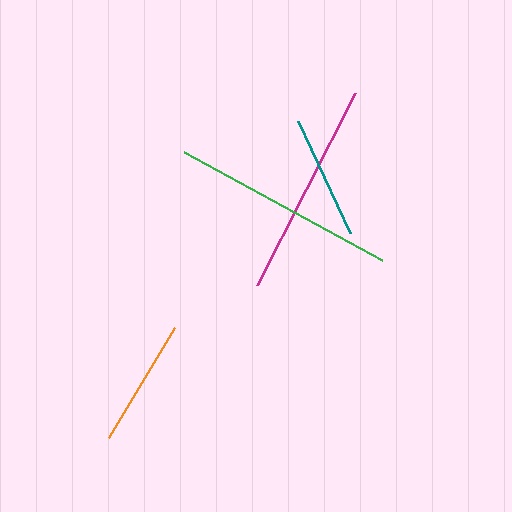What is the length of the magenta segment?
The magenta segment is approximately 216 pixels long.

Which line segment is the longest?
The green line is the longest at approximately 225 pixels.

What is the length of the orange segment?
The orange segment is approximately 128 pixels long.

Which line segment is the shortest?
The teal line is the shortest at approximately 123 pixels.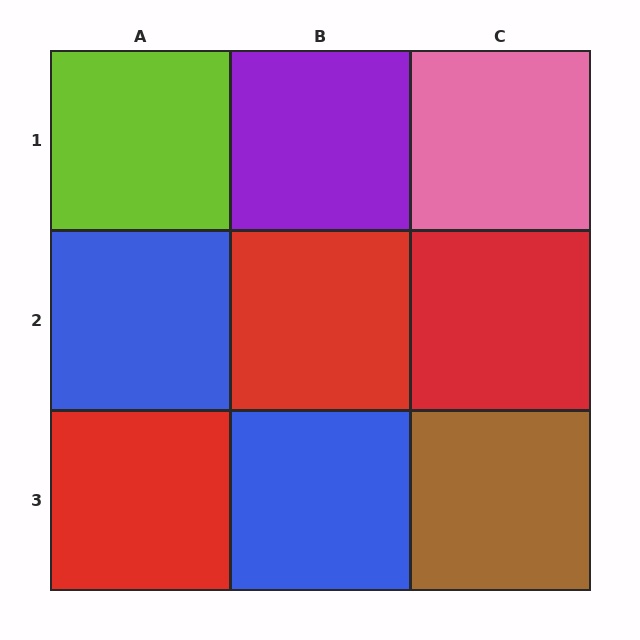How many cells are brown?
1 cell is brown.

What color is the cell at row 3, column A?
Red.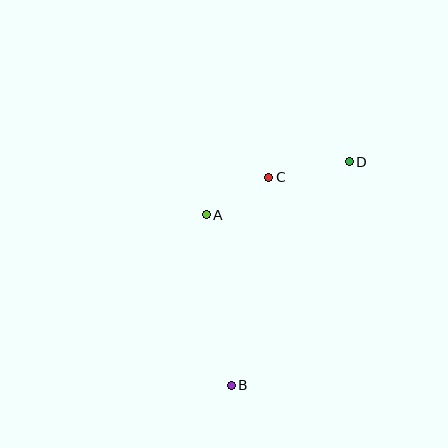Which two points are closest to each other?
Points A and C are closest to each other.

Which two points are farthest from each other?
Points B and D are farthest from each other.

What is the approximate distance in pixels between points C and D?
The distance between C and D is approximately 82 pixels.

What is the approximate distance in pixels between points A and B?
The distance between A and B is approximately 172 pixels.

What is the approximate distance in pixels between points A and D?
The distance between A and D is approximately 153 pixels.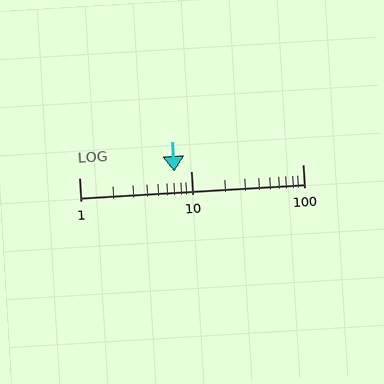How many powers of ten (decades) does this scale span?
The scale spans 2 decades, from 1 to 100.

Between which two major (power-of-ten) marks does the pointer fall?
The pointer is between 1 and 10.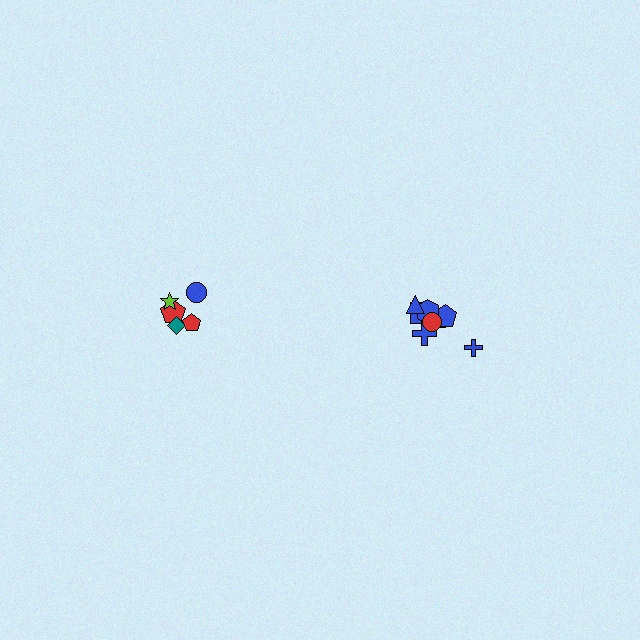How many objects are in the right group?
There are 8 objects.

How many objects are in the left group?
There are 5 objects.